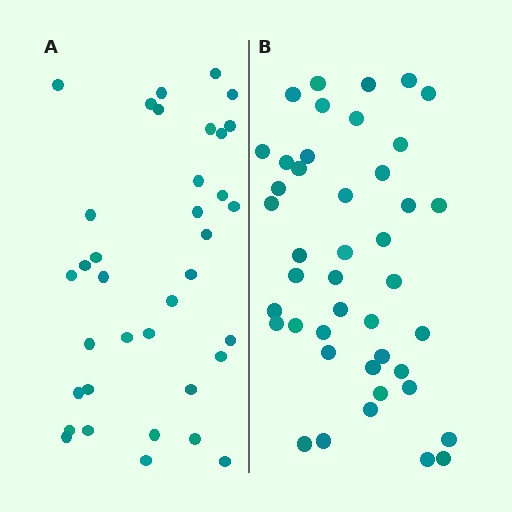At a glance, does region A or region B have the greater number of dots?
Region B (the right region) has more dots.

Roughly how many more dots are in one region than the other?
Region B has roughly 8 or so more dots than region A.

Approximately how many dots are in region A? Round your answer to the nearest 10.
About 40 dots. (The exact count is 36, which rounds to 40.)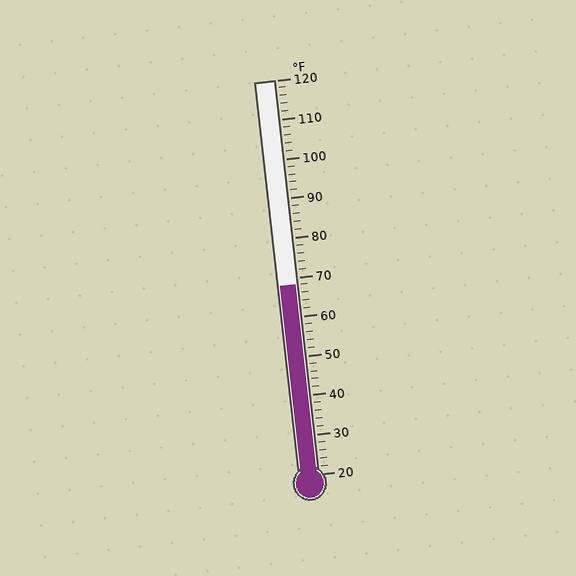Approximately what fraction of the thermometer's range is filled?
The thermometer is filled to approximately 50% of its range.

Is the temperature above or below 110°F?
The temperature is below 110°F.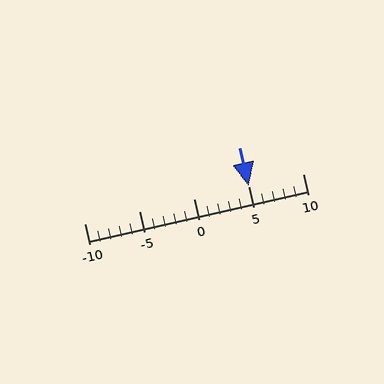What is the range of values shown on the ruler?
The ruler shows values from -10 to 10.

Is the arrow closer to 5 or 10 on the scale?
The arrow is closer to 5.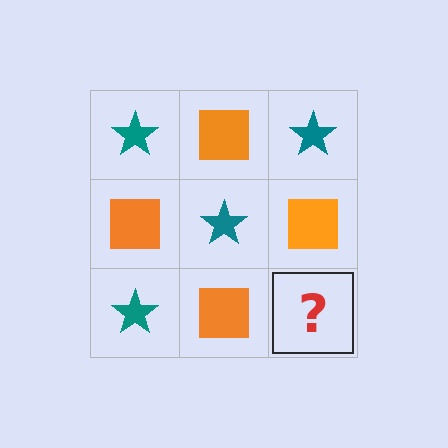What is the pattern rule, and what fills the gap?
The rule is that it alternates teal star and orange square in a checkerboard pattern. The gap should be filled with a teal star.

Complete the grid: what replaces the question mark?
The question mark should be replaced with a teal star.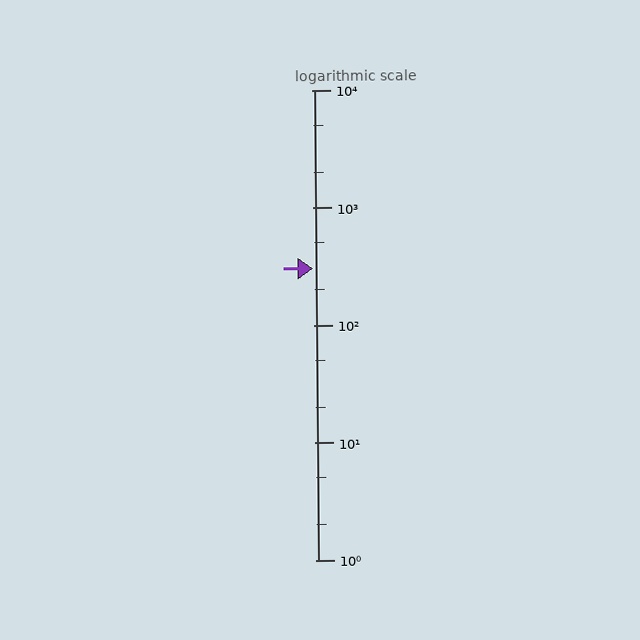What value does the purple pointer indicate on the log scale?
The pointer indicates approximately 300.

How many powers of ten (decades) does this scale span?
The scale spans 4 decades, from 1 to 10000.